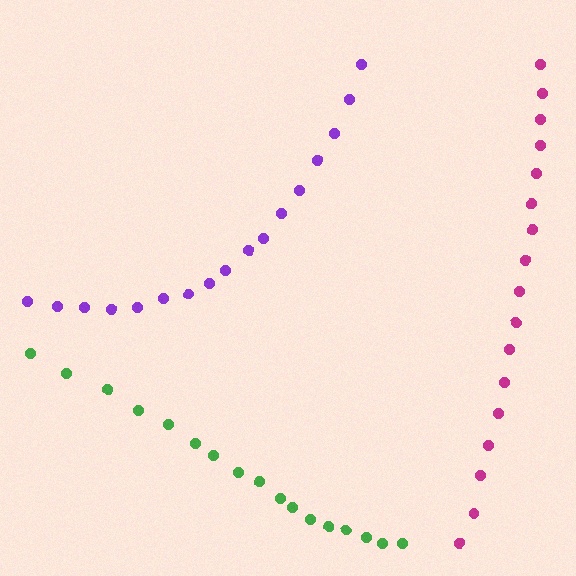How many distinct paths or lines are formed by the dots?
There are 3 distinct paths.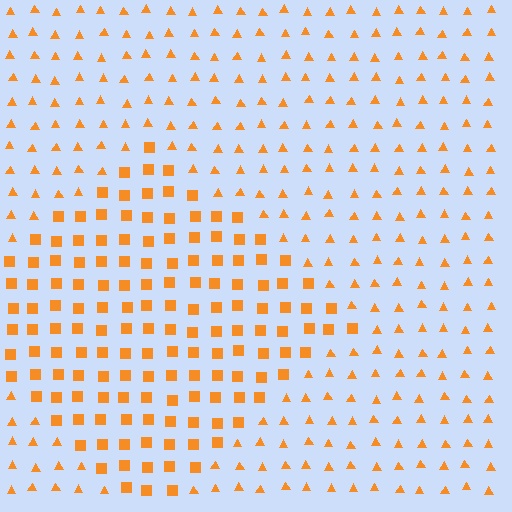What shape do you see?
I see a diamond.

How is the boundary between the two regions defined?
The boundary is defined by a change in element shape: squares inside vs. triangles outside. All elements share the same color and spacing.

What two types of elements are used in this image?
The image uses squares inside the diamond region and triangles outside it.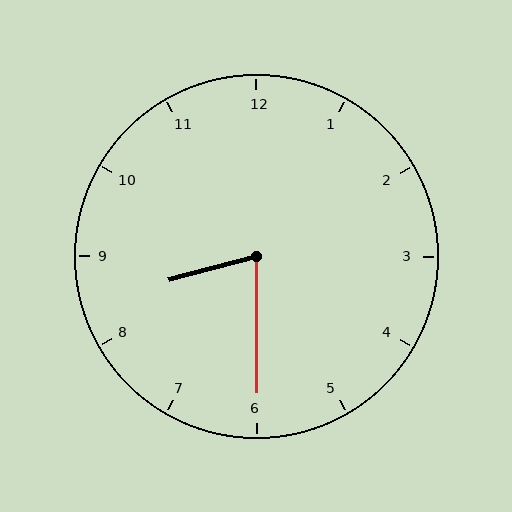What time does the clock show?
8:30.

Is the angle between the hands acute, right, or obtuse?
It is acute.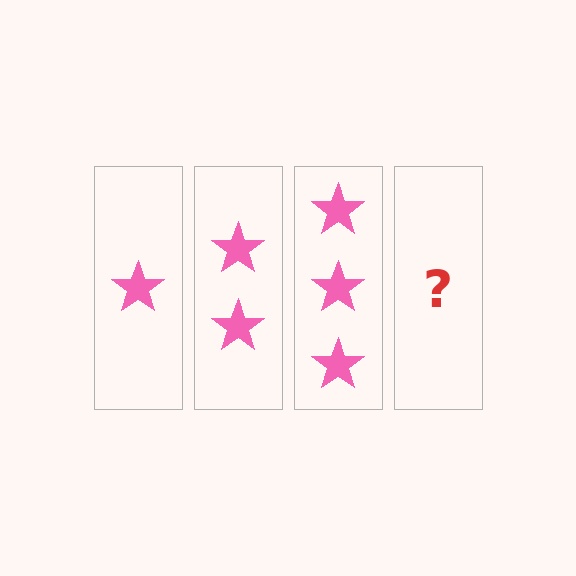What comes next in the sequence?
The next element should be 4 stars.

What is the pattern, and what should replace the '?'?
The pattern is that each step adds one more star. The '?' should be 4 stars.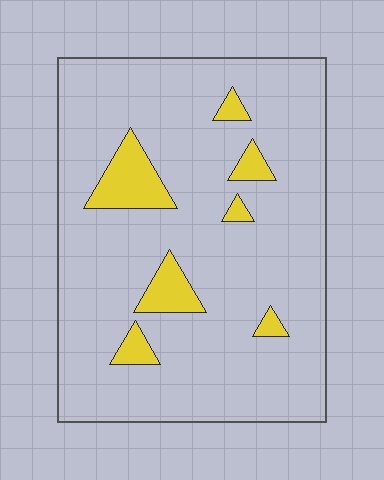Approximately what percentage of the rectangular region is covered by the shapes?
Approximately 10%.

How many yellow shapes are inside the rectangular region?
7.